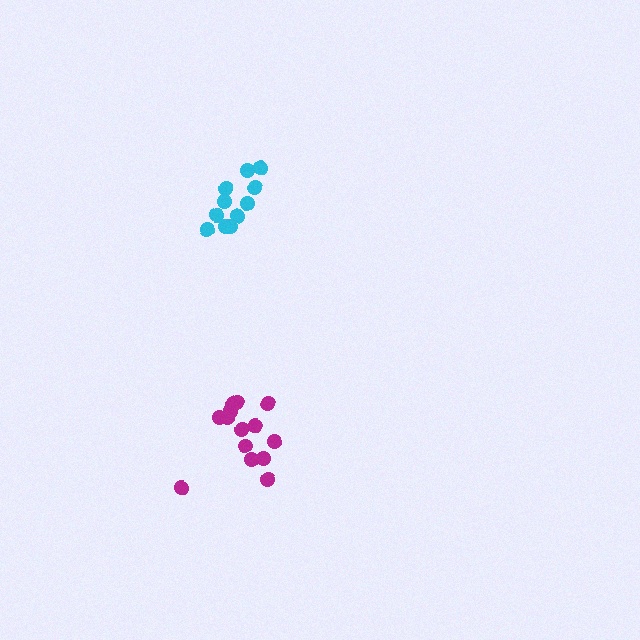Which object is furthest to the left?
The cyan cluster is leftmost.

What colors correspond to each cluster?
The clusters are colored: cyan, magenta.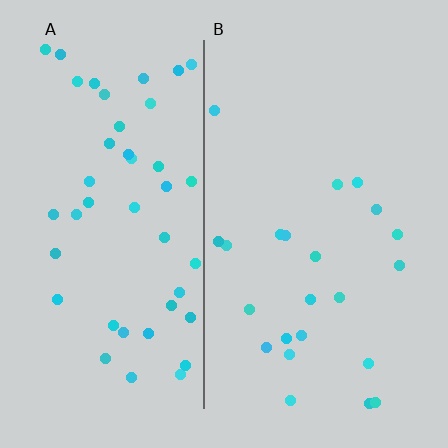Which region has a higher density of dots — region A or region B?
A (the left).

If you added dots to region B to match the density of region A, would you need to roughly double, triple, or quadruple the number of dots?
Approximately double.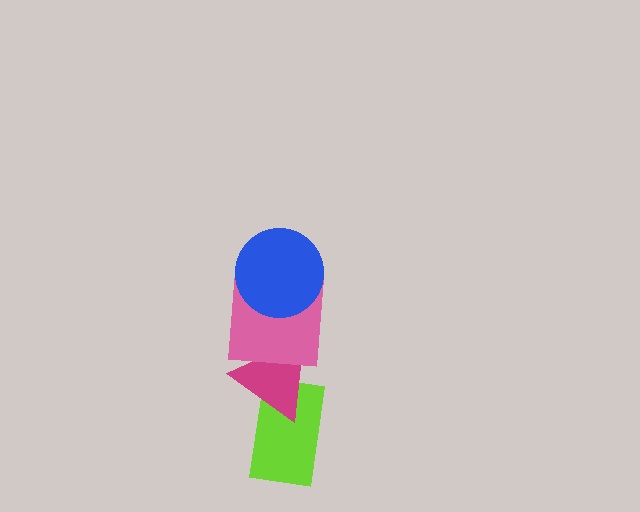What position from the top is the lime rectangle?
The lime rectangle is 4th from the top.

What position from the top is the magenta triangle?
The magenta triangle is 3rd from the top.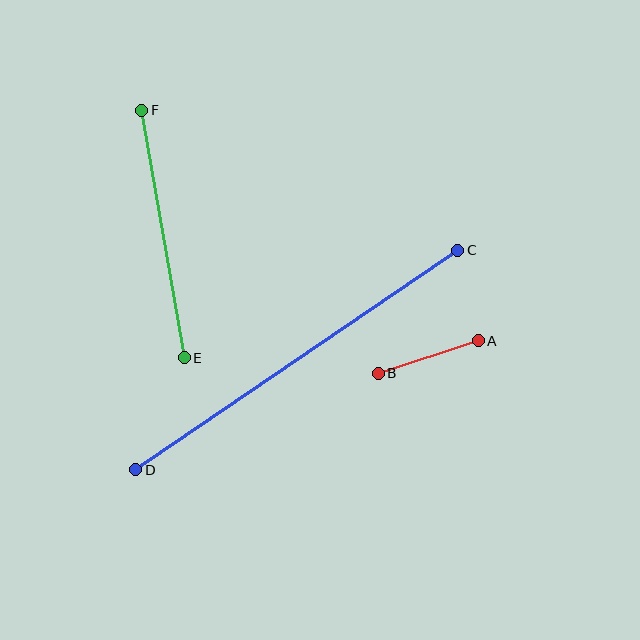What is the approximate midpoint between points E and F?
The midpoint is at approximately (163, 234) pixels.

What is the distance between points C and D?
The distance is approximately 390 pixels.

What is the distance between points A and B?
The distance is approximately 105 pixels.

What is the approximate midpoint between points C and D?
The midpoint is at approximately (297, 360) pixels.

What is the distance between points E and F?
The distance is approximately 252 pixels.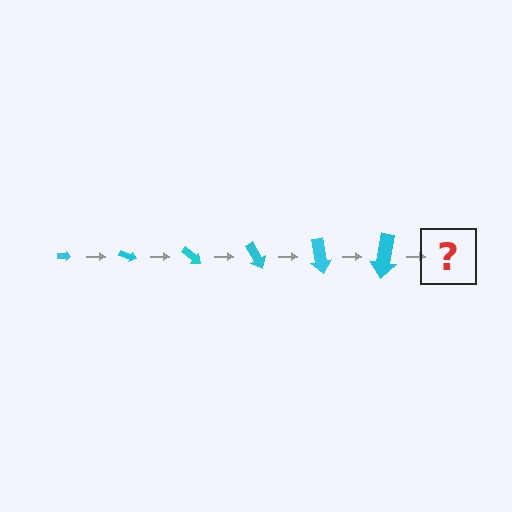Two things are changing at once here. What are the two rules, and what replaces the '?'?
The two rules are that the arrow grows larger each step and it rotates 20 degrees each step. The '?' should be an arrow, larger than the previous one and rotated 120 degrees from the start.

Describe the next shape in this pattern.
It should be an arrow, larger than the previous one and rotated 120 degrees from the start.